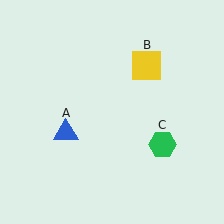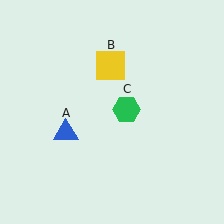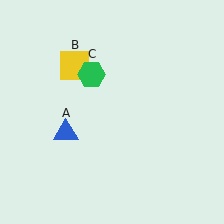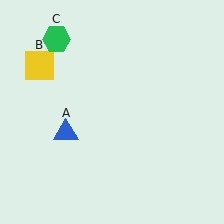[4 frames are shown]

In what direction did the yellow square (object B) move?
The yellow square (object B) moved left.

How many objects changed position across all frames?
2 objects changed position: yellow square (object B), green hexagon (object C).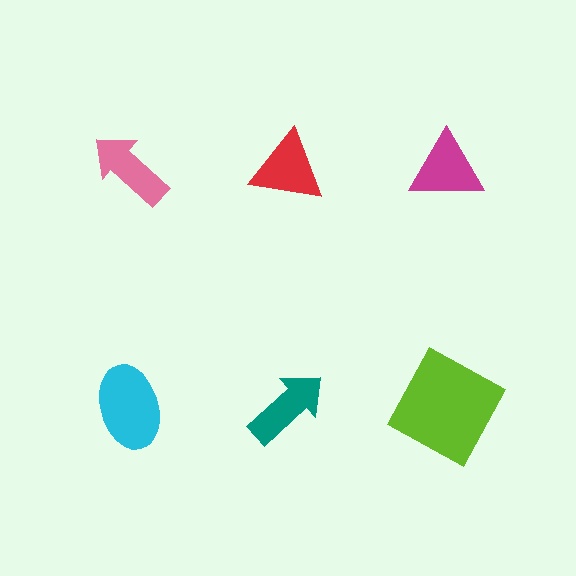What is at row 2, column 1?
A cyan ellipse.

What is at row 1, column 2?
A red triangle.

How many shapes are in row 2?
3 shapes.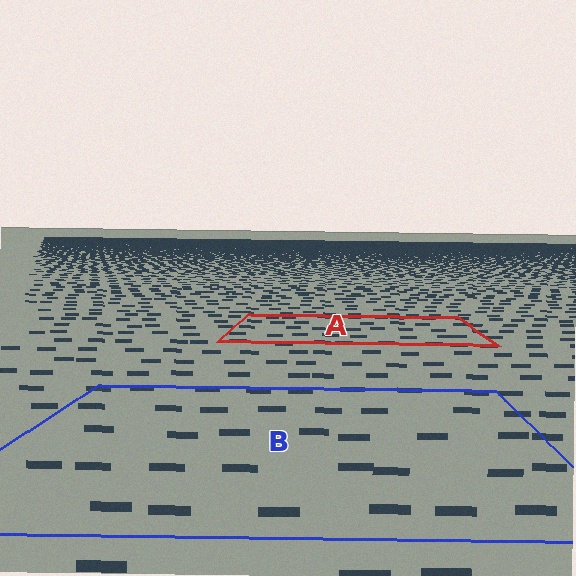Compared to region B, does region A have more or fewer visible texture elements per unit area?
Region A has more texture elements per unit area — they are packed more densely because it is farther away.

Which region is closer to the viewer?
Region B is closer. The texture elements there are larger and more spread out.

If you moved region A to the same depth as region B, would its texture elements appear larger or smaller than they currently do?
They would appear larger. At a closer depth, the same texture elements are projected at a bigger on-screen size.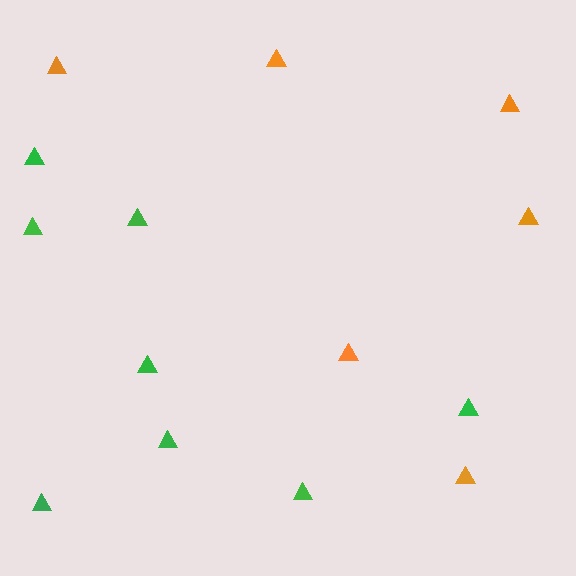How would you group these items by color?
There are 2 groups: one group of green triangles (8) and one group of orange triangles (6).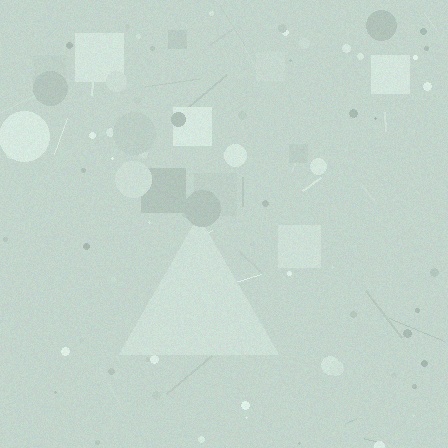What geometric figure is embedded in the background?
A triangle is embedded in the background.